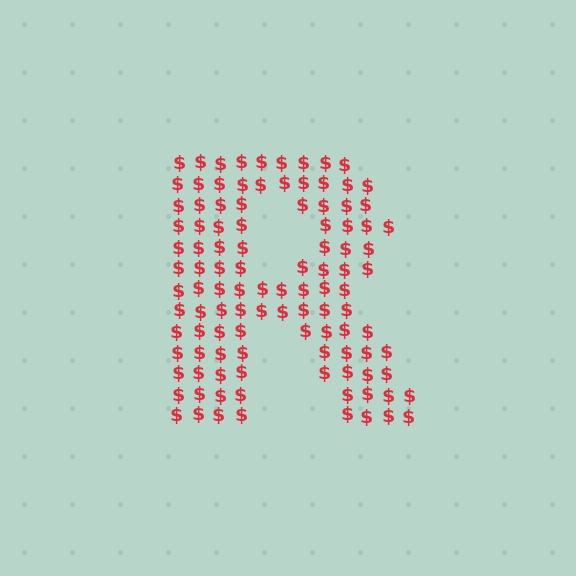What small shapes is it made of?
It is made of small dollar signs.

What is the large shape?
The large shape is the letter R.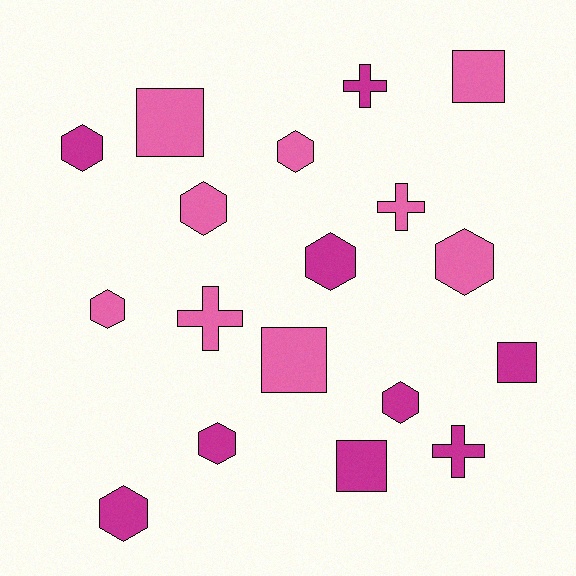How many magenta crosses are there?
There are 2 magenta crosses.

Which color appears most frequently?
Magenta, with 9 objects.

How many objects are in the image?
There are 18 objects.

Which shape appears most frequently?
Hexagon, with 9 objects.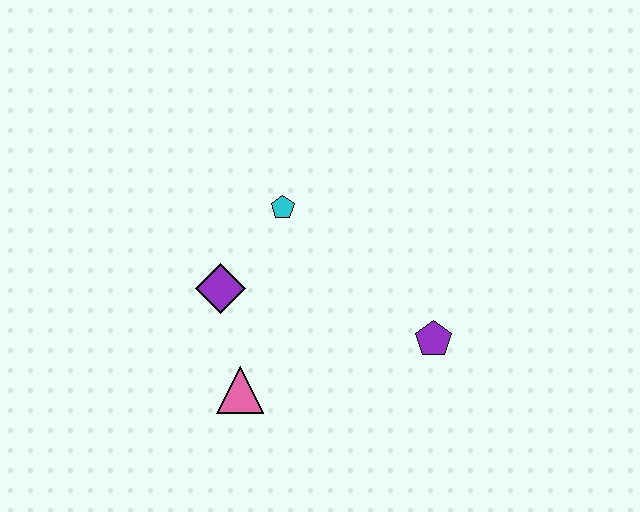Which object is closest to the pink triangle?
The purple diamond is closest to the pink triangle.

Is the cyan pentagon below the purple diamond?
No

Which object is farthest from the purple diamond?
The purple pentagon is farthest from the purple diamond.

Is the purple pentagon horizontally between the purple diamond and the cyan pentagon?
No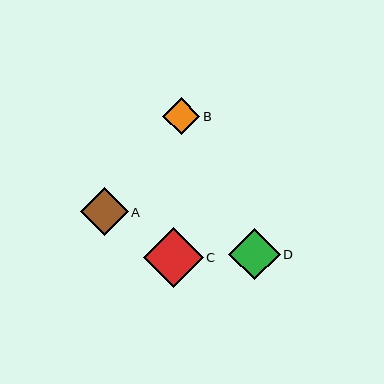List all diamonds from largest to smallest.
From largest to smallest: C, D, A, B.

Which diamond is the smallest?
Diamond B is the smallest with a size of approximately 37 pixels.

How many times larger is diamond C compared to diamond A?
Diamond C is approximately 1.2 times the size of diamond A.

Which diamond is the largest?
Diamond C is the largest with a size of approximately 60 pixels.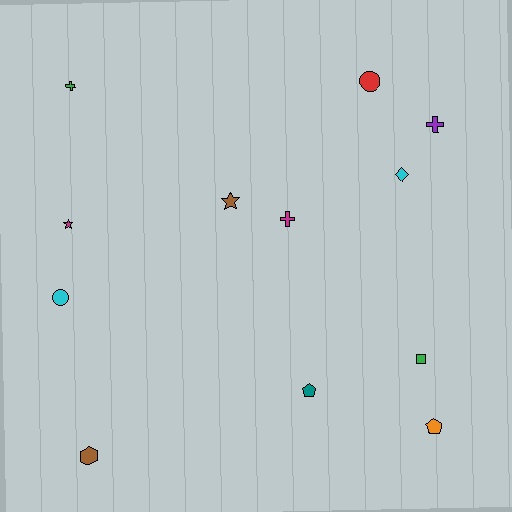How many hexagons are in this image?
There is 1 hexagon.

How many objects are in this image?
There are 12 objects.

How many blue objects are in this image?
There are no blue objects.